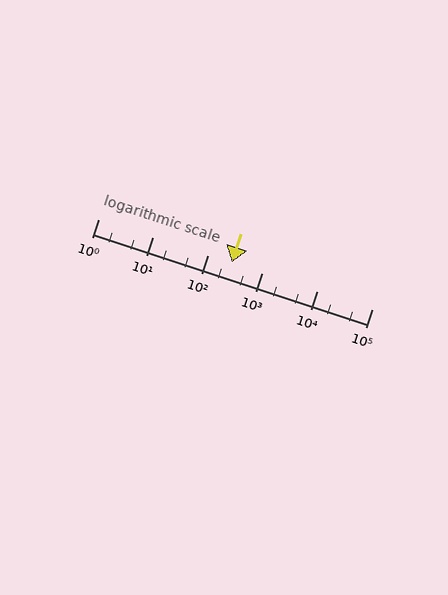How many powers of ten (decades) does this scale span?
The scale spans 5 decades, from 1 to 100000.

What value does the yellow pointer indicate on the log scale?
The pointer indicates approximately 270.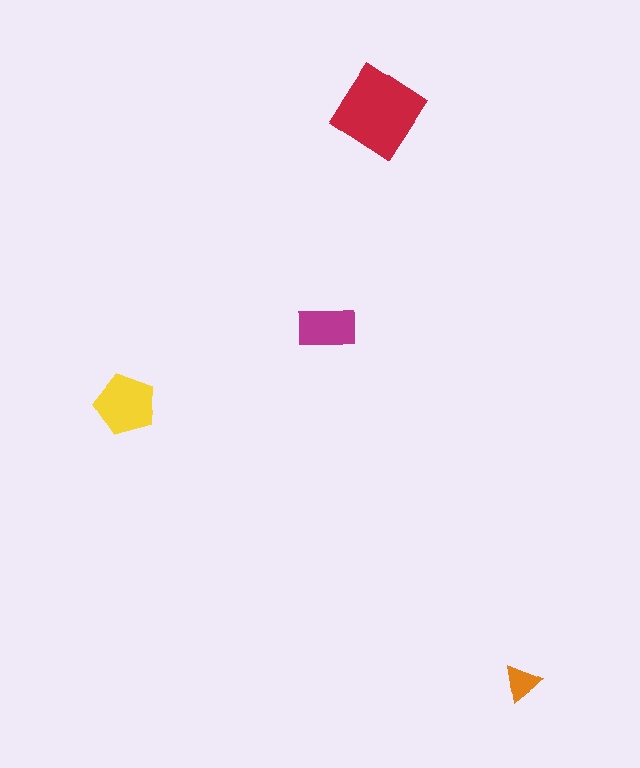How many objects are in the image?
There are 4 objects in the image.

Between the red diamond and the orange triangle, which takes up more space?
The red diamond.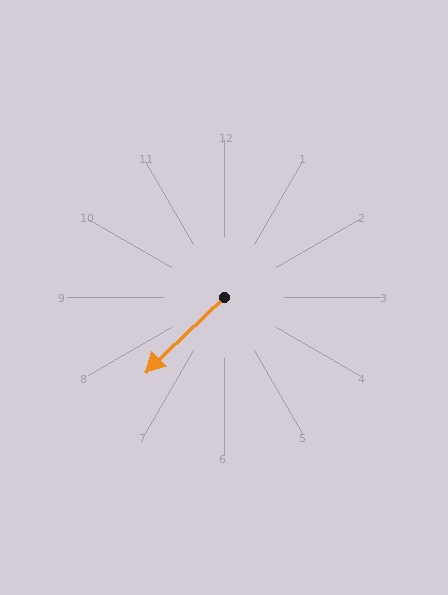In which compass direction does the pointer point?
Southwest.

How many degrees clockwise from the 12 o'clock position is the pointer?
Approximately 226 degrees.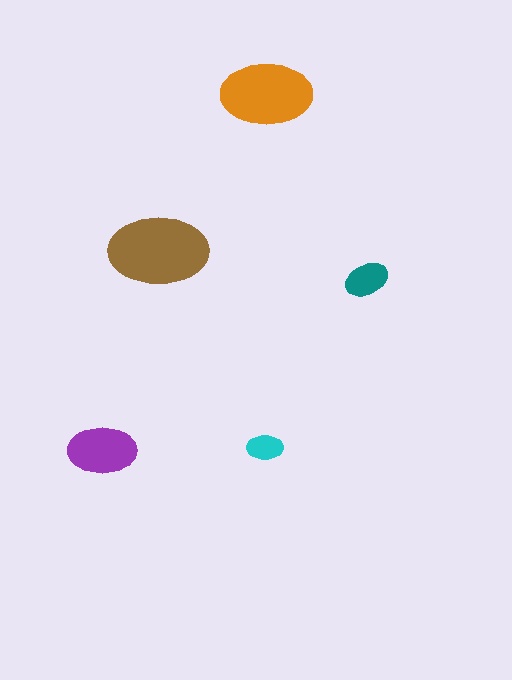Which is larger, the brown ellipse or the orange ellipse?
The brown one.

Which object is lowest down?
The purple ellipse is bottommost.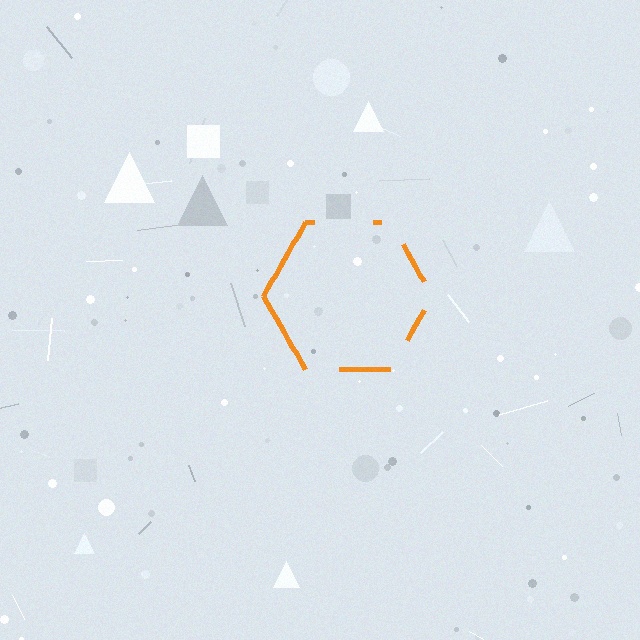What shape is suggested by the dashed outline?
The dashed outline suggests a hexagon.